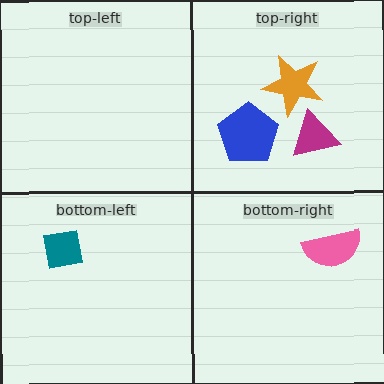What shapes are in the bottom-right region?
The pink semicircle.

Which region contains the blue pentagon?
The top-right region.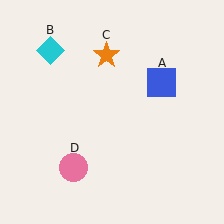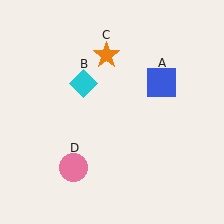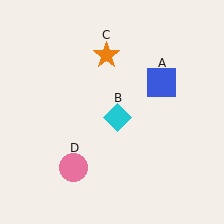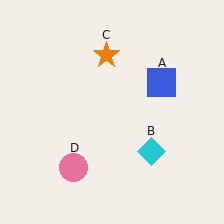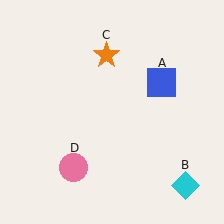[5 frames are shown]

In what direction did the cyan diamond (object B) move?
The cyan diamond (object B) moved down and to the right.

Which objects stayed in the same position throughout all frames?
Blue square (object A) and orange star (object C) and pink circle (object D) remained stationary.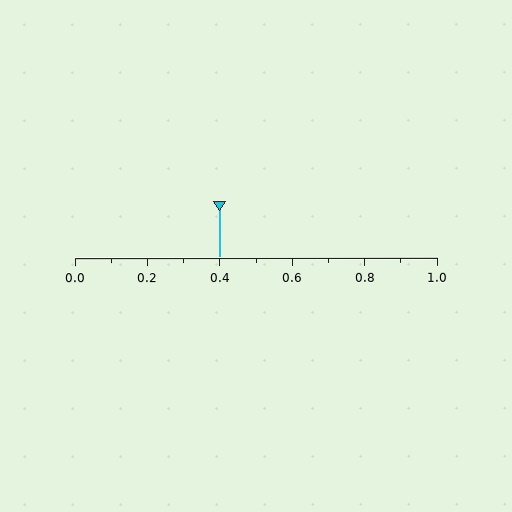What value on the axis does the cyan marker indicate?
The marker indicates approximately 0.4.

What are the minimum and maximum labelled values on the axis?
The axis runs from 0.0 to 1.0.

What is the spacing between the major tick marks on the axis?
The major ticks are spaced 0.2 apart.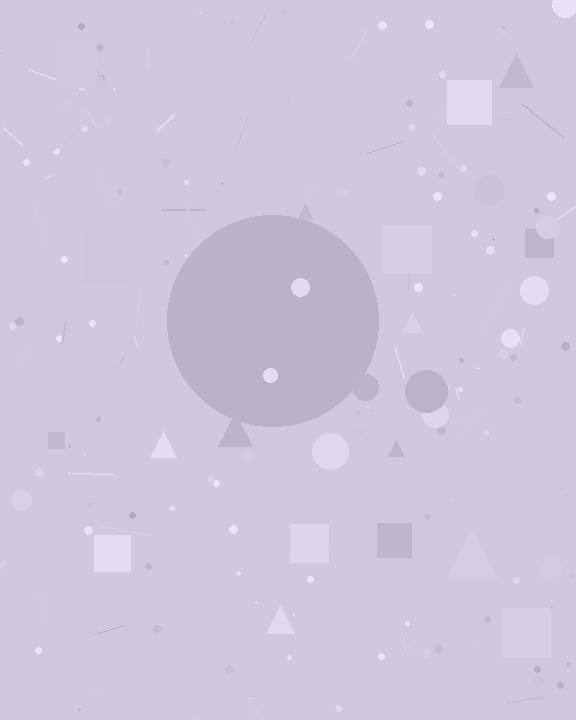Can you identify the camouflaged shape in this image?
The camouflaged shape is a circle.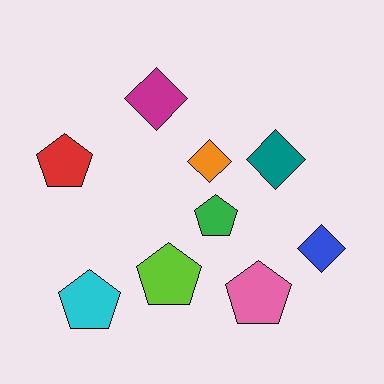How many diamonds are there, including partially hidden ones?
There are 4 diamonds.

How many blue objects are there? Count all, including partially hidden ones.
There is 1 blue object.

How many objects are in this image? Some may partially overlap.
There are 9 objects.